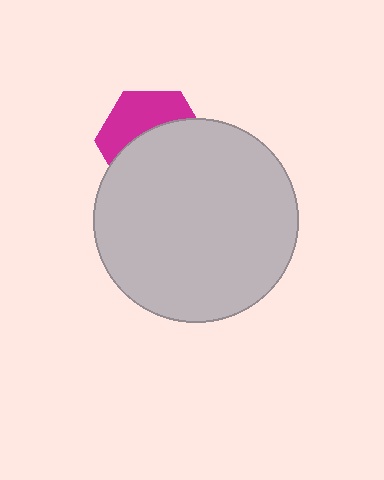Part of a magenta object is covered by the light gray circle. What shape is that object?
It is a hexagon.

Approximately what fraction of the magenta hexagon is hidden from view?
Roughly 59% of the magenta hexagon is hidden behind the light gray circle.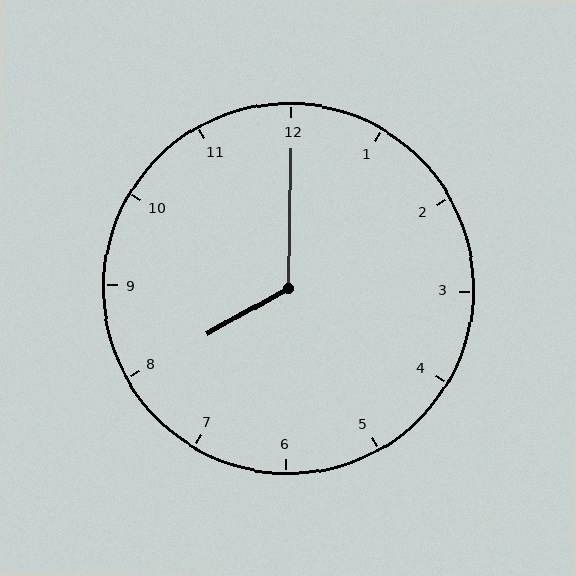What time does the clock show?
8:00.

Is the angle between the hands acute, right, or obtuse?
It is obtuse.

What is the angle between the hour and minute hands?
Approximately 120 degrees.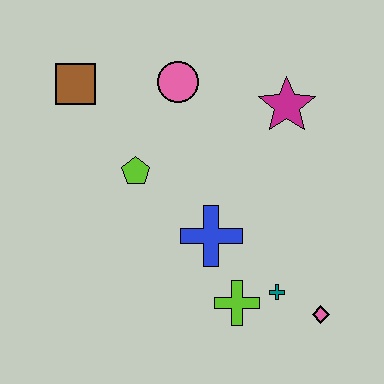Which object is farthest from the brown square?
The pink diamond is farthest from the brown square.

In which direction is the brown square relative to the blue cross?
The brown square is above the blue cross.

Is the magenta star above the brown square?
No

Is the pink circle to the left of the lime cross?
Yes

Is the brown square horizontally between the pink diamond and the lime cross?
No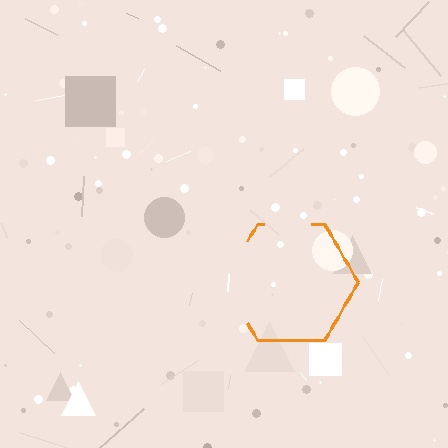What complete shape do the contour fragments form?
The contour fragments form a hexagon.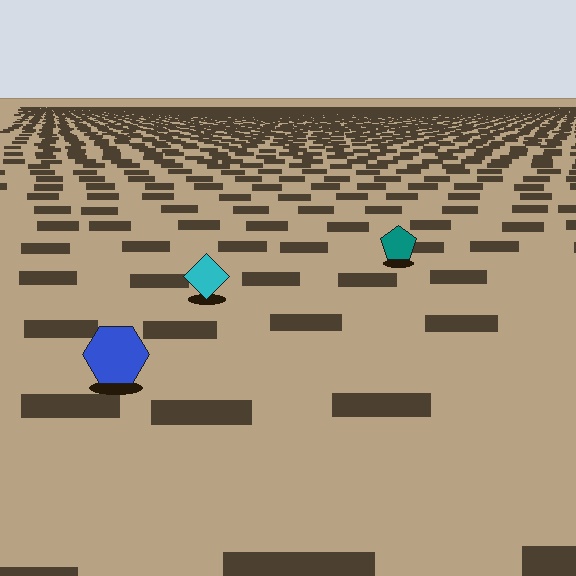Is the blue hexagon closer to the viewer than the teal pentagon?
Yes. The blue hexagon is closer — you can tell from the texture gradient: the ground texture is coarser near it.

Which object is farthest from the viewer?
The teal pentagon is farthest from the viewer. It appears smaller and the ground texture around it is denser.